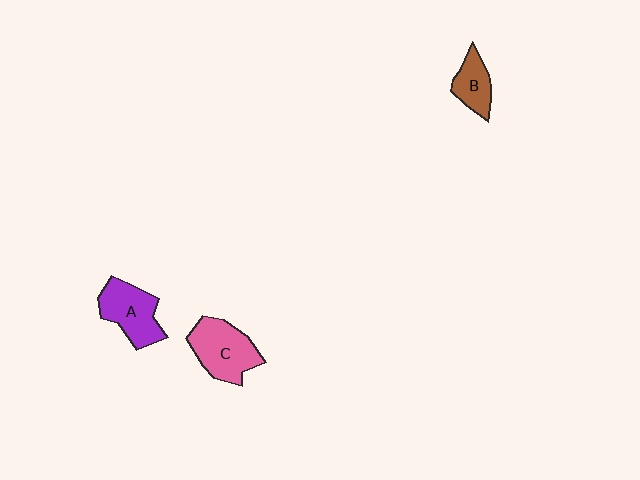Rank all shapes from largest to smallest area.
From largest to smallest: C (pink), A (purple), B (brown).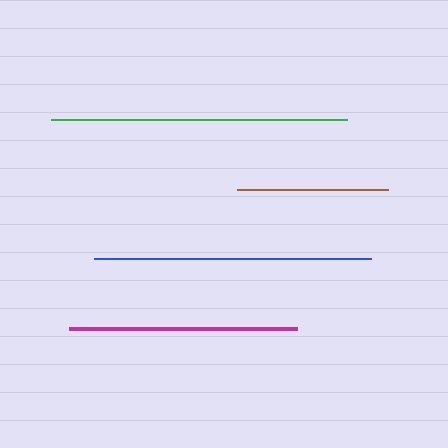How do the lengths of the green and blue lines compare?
The green and blue lines are approximately the same length.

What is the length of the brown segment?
The brown segment is approximately 151 pixels long.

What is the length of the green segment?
The green segment is approximately 296 pixels long.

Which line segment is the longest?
The green line is the longest at approximately 296 pixels.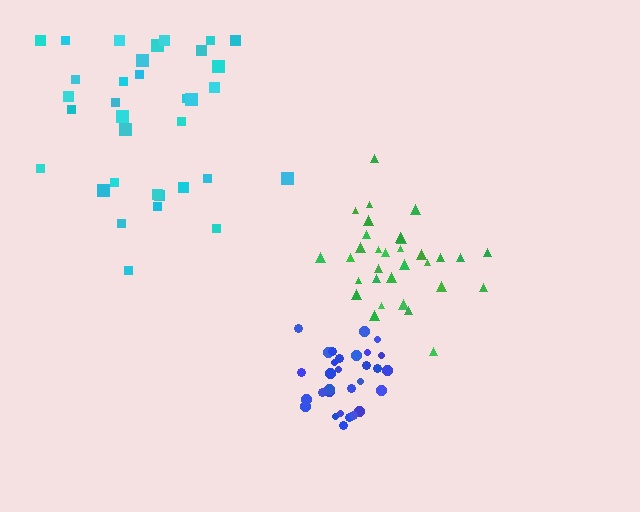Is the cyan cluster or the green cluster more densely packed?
Green.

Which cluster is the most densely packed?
Blue.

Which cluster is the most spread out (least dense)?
Cyan.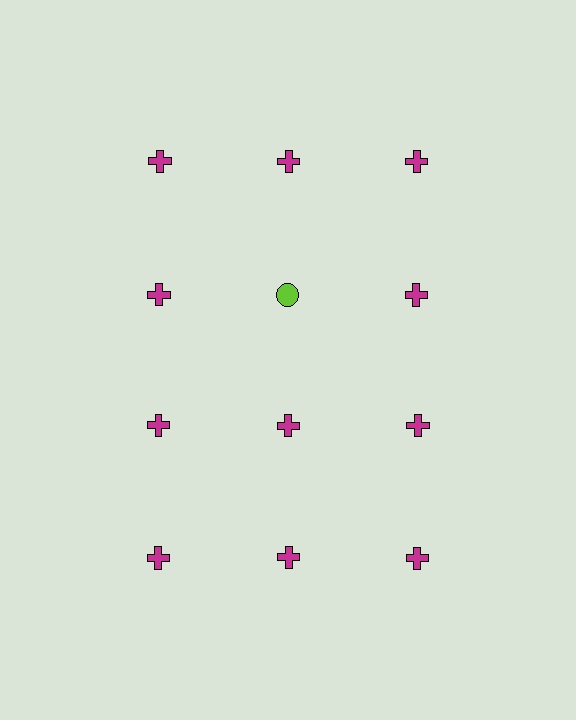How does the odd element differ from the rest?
It differs in both color (lime instead of magenta) and shape (circle instead of cross).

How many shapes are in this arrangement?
There are 12 shapes arranged in a grid pattern.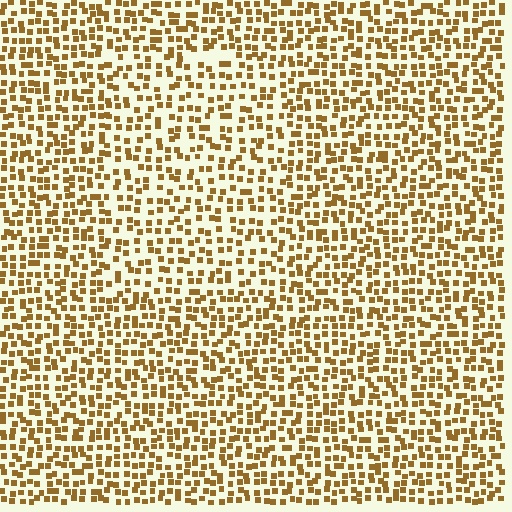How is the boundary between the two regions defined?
The boundary is defined by a change in element density (approximately 1.4x ratio). All elements are the same color, size, and shape.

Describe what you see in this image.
The image contains small brown elements arranged at two different densities. A rectangle-shaped region is visible where the elements are less densely packed than the surrounding area.